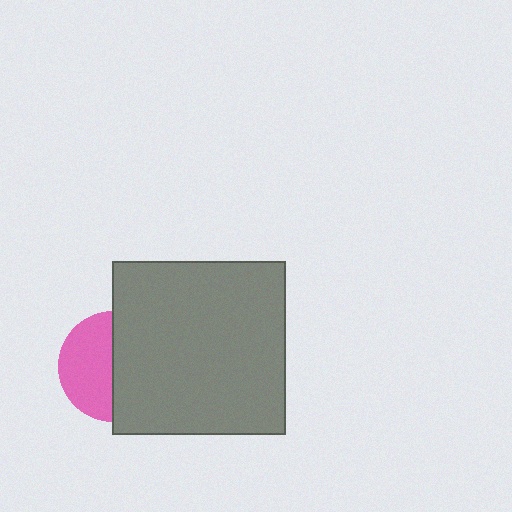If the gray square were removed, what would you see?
You would see the complete pink circle.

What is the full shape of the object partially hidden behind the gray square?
The partially hidden object is a pink circle.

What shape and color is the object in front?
The object in front is a gray square.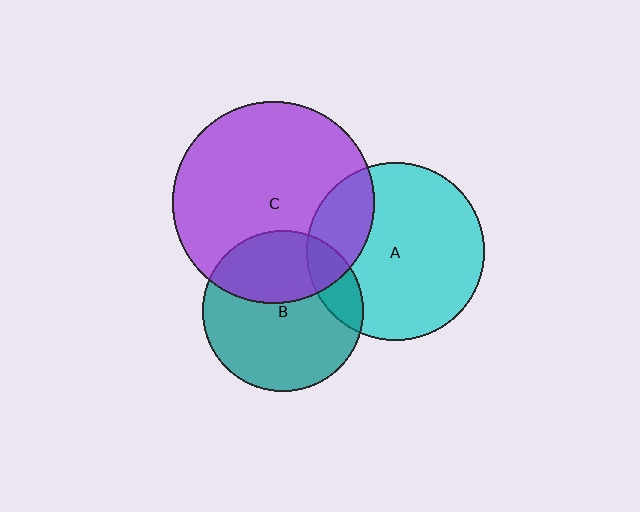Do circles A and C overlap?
Yes.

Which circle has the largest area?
Circle C (purple).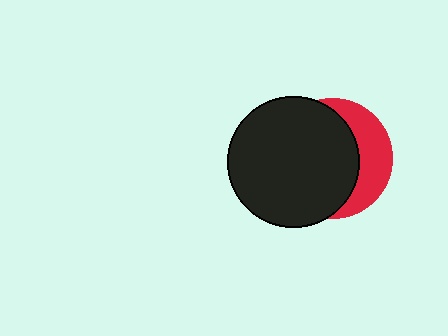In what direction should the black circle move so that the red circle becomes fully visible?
The black circle should move left. That is the shortest direction to clear the overlap and leave the red circle fully visible.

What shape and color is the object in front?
The object in front is a black circle.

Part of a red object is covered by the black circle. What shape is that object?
It is a circle.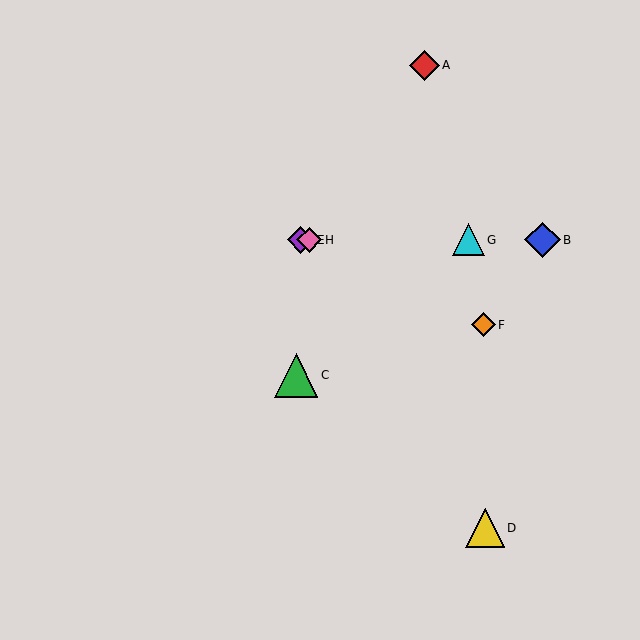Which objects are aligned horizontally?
Objects B, E, G, H are aligned horizontally.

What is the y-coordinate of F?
Object F is at y≈325.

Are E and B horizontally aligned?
Yes, both are at y≈240.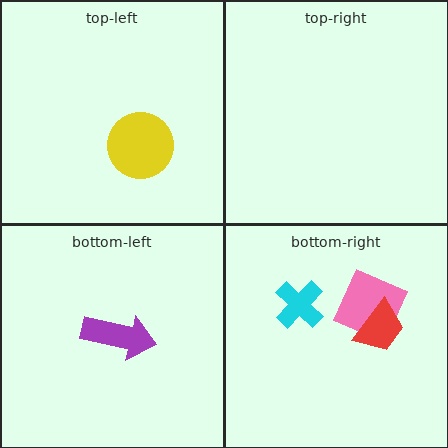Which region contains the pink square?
The bottom-right region.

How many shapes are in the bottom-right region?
3.